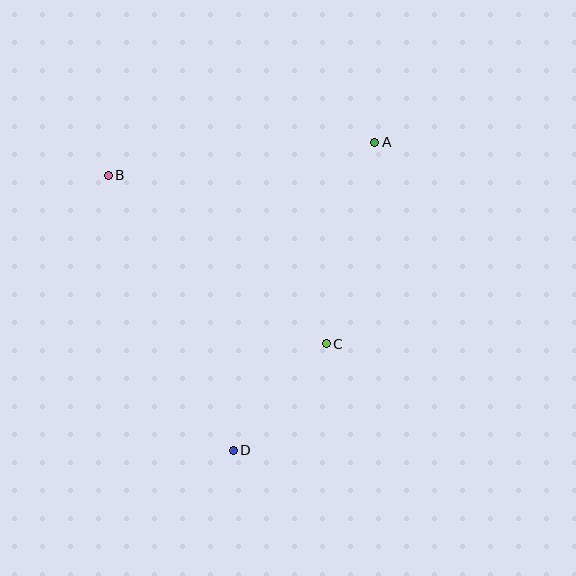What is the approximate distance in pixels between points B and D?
The distance between B and D is approximately 302 pixels.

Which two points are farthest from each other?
Points A and D are farthest from each other.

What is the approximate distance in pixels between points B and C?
The distance between B and C is approximately 276 pixels.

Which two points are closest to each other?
Points C and D are closest to each other.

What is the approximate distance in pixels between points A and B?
The distance between A and B is approximately 268 pixels.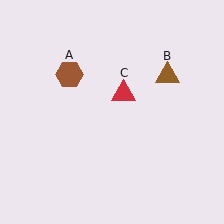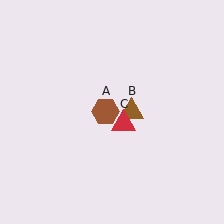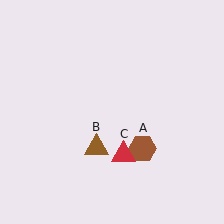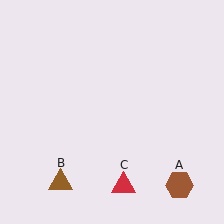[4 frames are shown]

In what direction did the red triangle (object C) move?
The red triangle (object C) moved down.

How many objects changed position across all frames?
3 objects changed position: brown hexagon (object A), brown triangle (object B), red triangle (object C).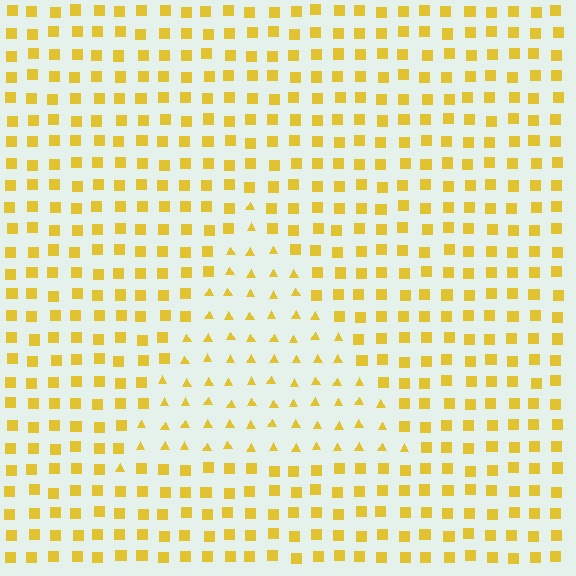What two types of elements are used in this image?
The image uses triangles inside the triangle region and squares outside it.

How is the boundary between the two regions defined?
The boundary is defined by a change in element shape: triangles inside vs. squares outside. All elements share the same color and spacing.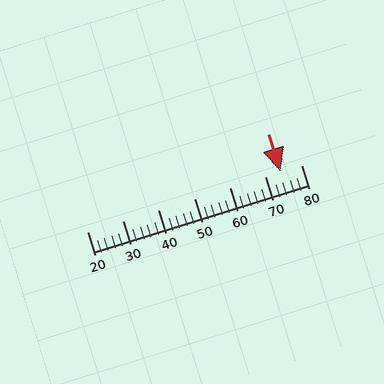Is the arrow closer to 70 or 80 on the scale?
The arrow is closer to 70.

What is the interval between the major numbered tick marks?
The major tick marks are spaced 10 units apart.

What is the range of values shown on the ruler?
The ruler shows values from 20 to 80.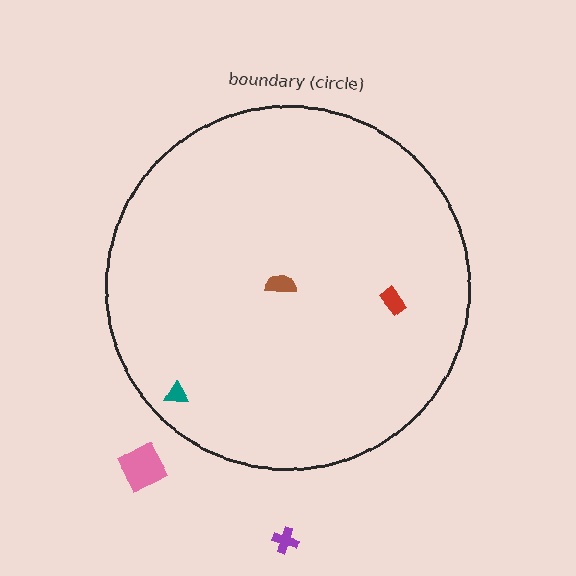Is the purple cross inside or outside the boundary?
Outside.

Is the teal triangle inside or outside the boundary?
Inside.